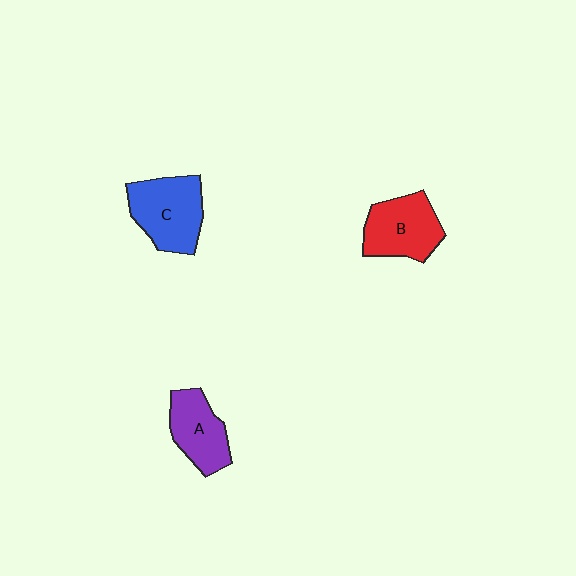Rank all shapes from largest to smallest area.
From largest to smallest: C (blue), B (red), A (purple).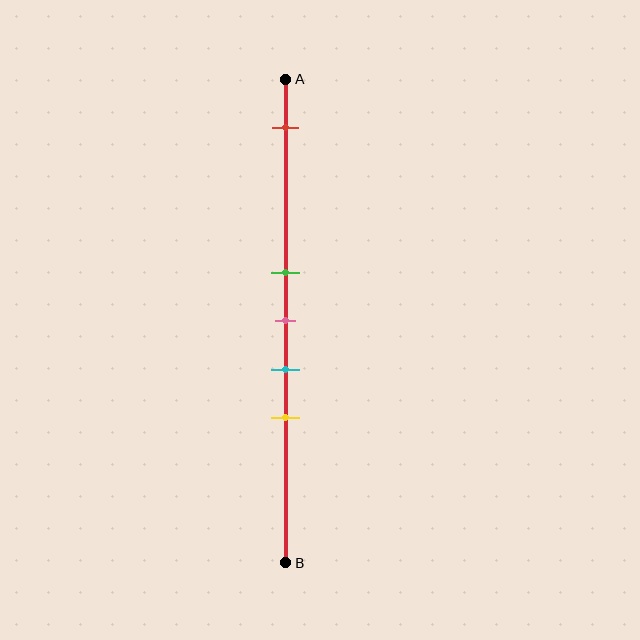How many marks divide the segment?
There are 5 marks dividing the segment.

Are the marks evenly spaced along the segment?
No, the marks are not evenly spaced.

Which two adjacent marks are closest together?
The green and pink marks are the closest adjacent pair.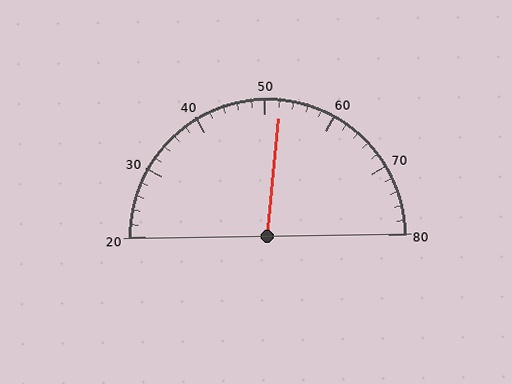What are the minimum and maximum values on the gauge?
The gauge ranges from 20 to 80.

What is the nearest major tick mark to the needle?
The nearest major tick mark is 50.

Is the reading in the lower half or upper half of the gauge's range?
The reading is in the upper half of the range (20 to 80).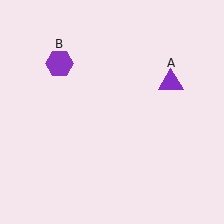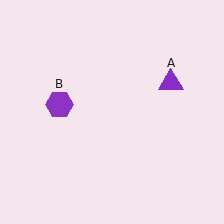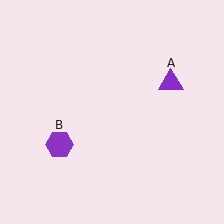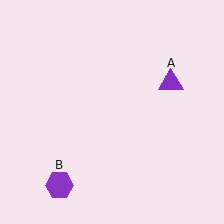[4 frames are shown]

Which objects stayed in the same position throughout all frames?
Purple triangle (object A) remained stationary.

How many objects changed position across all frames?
1 object changed position: purple hexagon (object B).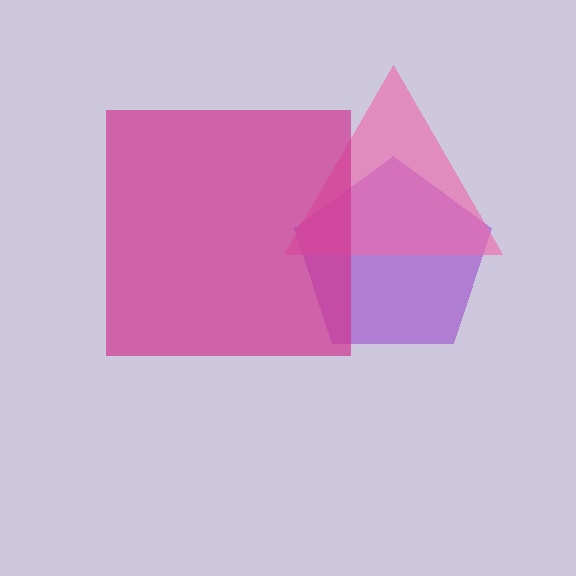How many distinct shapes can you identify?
There are 3 distinct shapes: a purple pentagon, a pink triangle, a magenta square.